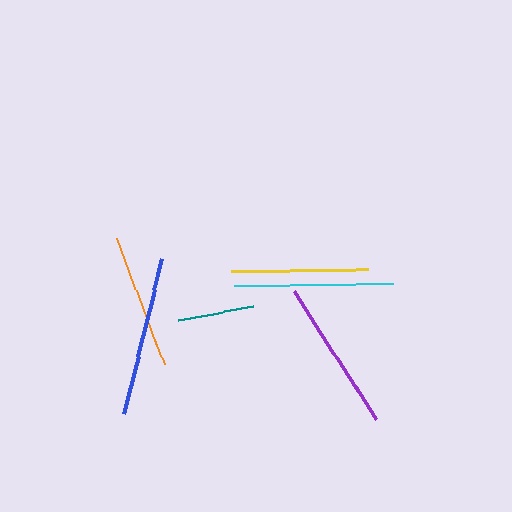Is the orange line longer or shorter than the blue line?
The blue line is longer than the orange line.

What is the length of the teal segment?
The teal segment is approximately 77 pixels long.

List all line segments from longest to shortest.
From longest to shortest: blue, cyan, purple, yellow, orange, teal.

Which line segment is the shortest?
The teal line is the shortest at approximately 77 pixels.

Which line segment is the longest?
The blue line is the longest at approximately 159 pixels.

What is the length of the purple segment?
The purple segment is approximately 153 pixels long.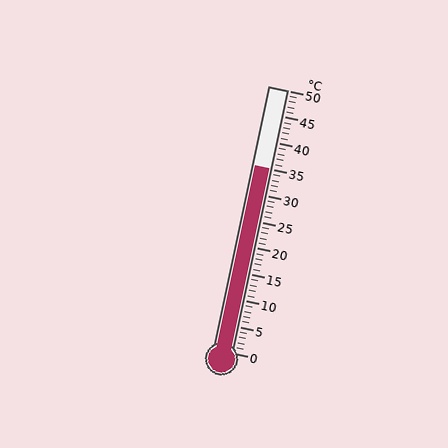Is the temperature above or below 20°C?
The temperature is above 20°C.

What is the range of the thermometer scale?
The thermometer scale ranges from 0°C to 50°C.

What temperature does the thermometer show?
The thermometer shows approximately 35°C.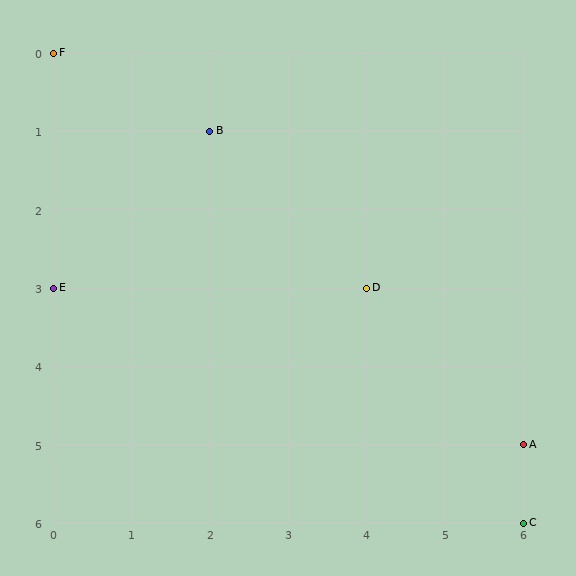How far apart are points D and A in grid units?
Points D and A are 2 columns and 2 rows apart (about 2.8 grid units diagonally).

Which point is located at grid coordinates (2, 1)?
Point B is at (2, 1).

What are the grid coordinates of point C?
Point C is at grid coordinates (6, 6).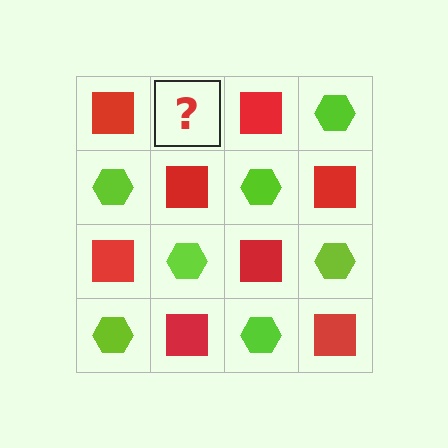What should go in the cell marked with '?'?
The missing cell should contain a lime hexagon.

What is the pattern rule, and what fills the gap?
The rule is that it alternates red square and lime hexagon in a checkerboard pattern. The gap should be filled with a lime hexagon.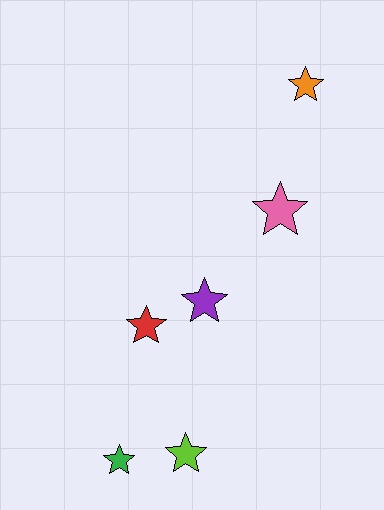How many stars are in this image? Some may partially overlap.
There are 6 stars.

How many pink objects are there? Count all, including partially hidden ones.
There is 1 pink object.